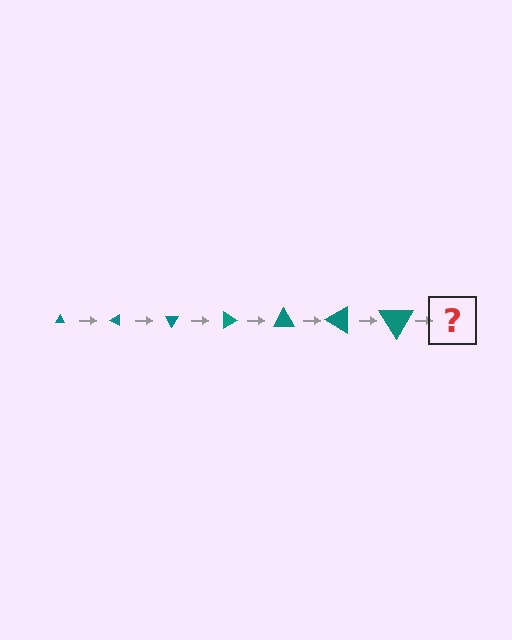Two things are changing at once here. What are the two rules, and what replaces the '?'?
The two rules are that the triangle grows larger each step and it rotates 30 degrees each step. The '?' should be a triangle, larger than the previous one and rotated 210 degrees from the start.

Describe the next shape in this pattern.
It should be a triangle, larger than the previous one and rotated 210 degrees from the start.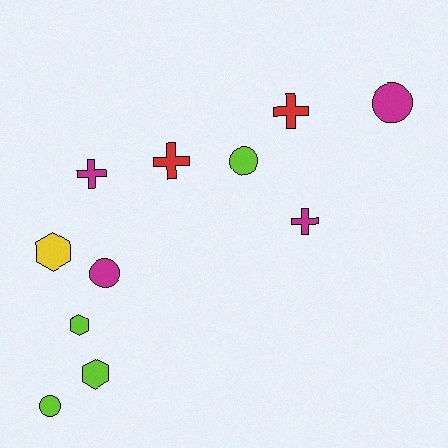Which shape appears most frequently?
Cross, with 4 objects.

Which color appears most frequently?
Lime, with 4 objects.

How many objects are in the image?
There are 11 objects.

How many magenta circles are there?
There are 2 magenta circles.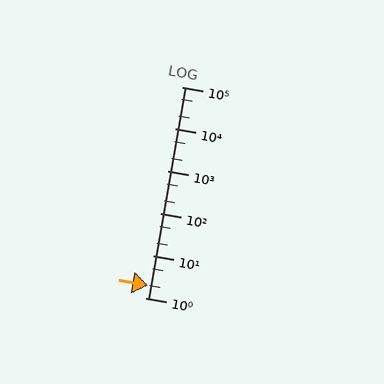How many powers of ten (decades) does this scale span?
The scale spans 5 decades, from 1 to 100000.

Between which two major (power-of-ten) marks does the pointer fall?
The pointer is between 1 and 10.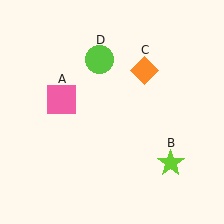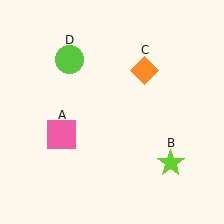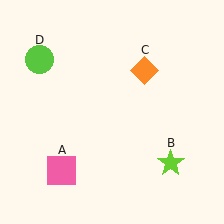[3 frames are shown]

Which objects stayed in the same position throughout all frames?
Lime star (object B) and orange diamond (object C) remained stationary.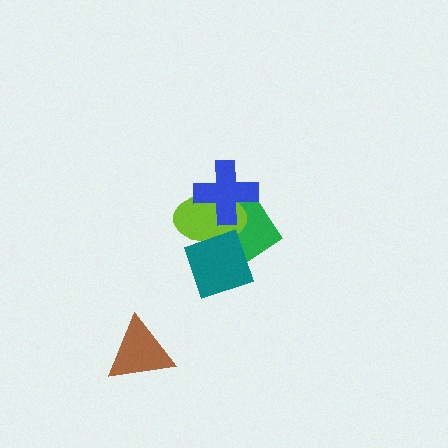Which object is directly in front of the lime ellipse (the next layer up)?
The blue cross is directly in front of the lime ellipse.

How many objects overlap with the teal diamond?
2 objects overlap with the teal diamond.